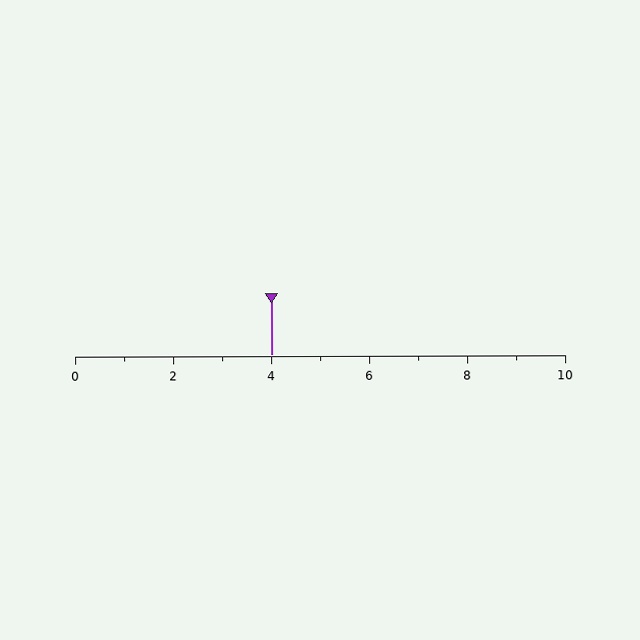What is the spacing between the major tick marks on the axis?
The major ticks are spaced 2 apart.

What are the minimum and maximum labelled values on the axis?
The axis runs from 0 to 10.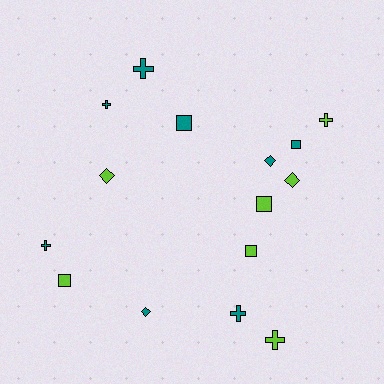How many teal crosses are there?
There are 4 teal crosses.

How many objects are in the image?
There are 15 objects.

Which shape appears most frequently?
Cross, with 6 objects.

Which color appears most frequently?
Teal, with 8 objects.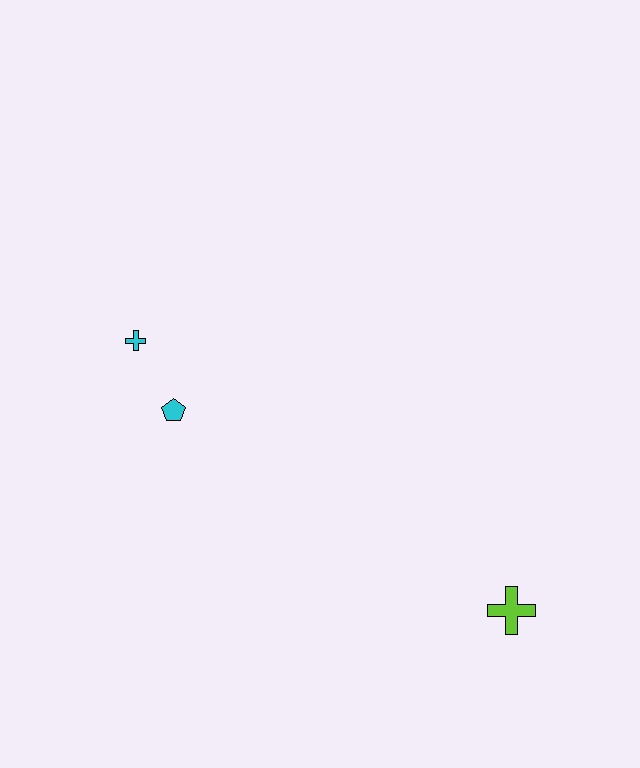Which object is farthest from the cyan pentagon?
The lime cross is farthest from the cyan pentagon.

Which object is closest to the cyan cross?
The cyan pentagon is closest to the cyan cross.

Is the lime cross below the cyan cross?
Yes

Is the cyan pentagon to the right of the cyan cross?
Yes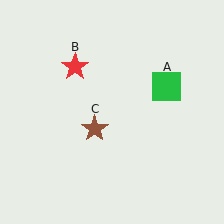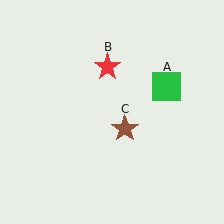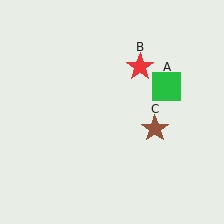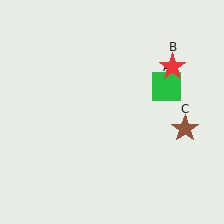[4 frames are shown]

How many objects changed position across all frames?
2 objects changed position: red star (object B), brown star (object C).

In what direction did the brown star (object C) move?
The brown star (object C) moved right.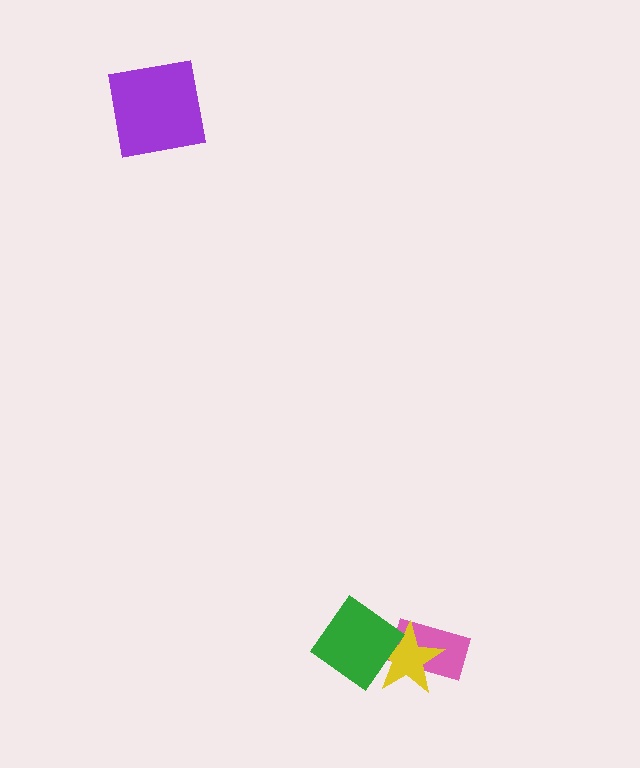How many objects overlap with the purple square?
0 objects overlap with the purple square.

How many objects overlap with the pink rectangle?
2 objects overlap with the pink rectangle.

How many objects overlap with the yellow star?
2 objects overlap with the yellow star.